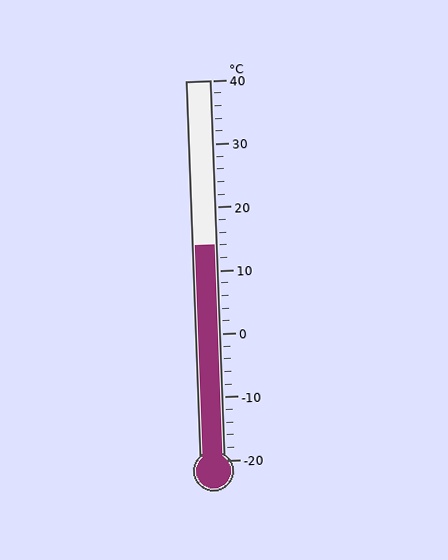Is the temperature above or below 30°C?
The temperature is below 30°C.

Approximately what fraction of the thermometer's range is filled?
The thermometer is filled to approximately 55% of its range.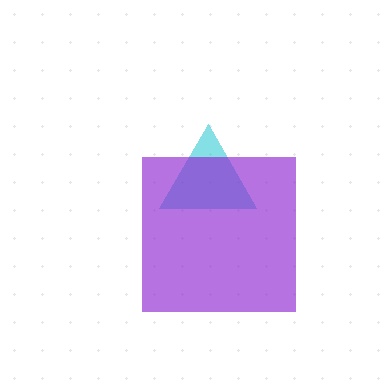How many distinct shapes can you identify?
There are 2 distinct shapes: a cyan triangle, a purple square.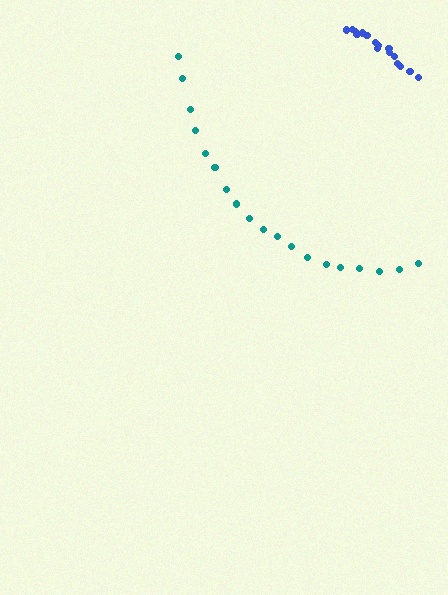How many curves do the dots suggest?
There are 2 distinct paths.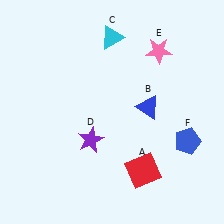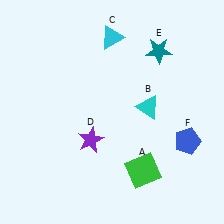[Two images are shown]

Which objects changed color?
A changed from red to green. B changed from blue to cyan. E changed from pink to teal.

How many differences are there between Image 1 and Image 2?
There are 3 differences between the two images.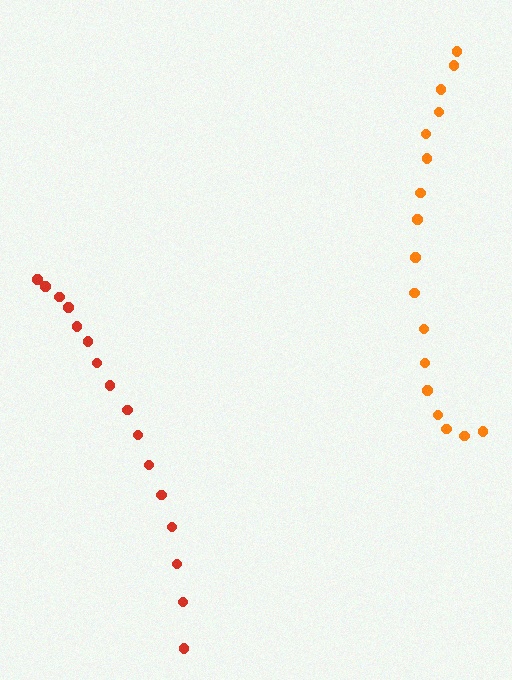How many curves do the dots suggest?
There are 2 distinct paths.